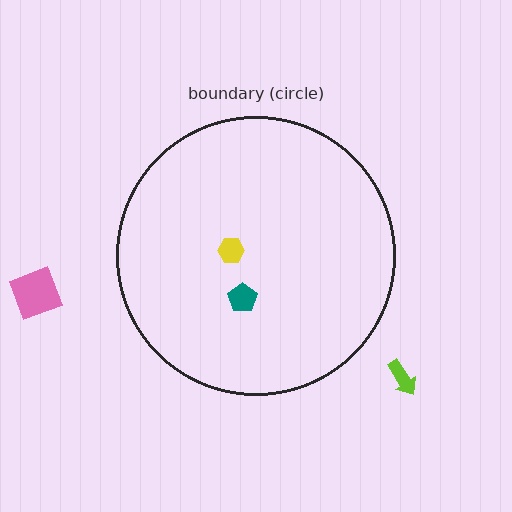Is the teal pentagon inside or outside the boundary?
Inside.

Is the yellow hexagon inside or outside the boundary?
Inside.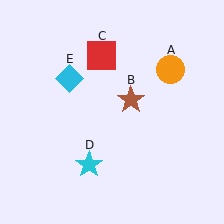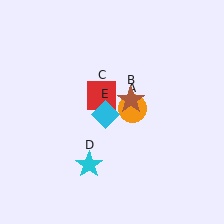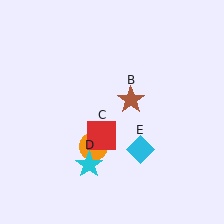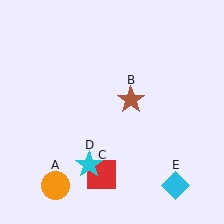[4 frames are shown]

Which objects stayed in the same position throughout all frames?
Brown star (object B) and cyan star (object D) remained stationary.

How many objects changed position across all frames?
3 objects changed position: orange circle (object A), red square (object C), cyan diamond (object E).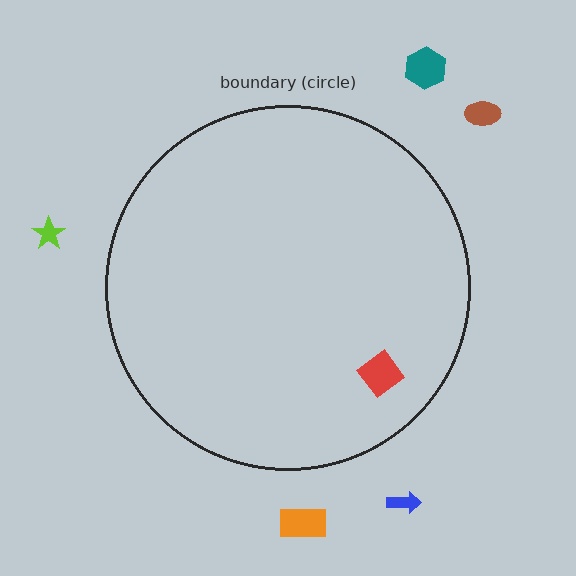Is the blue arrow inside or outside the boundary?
Outside.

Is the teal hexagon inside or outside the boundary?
Outside.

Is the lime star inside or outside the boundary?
Outside.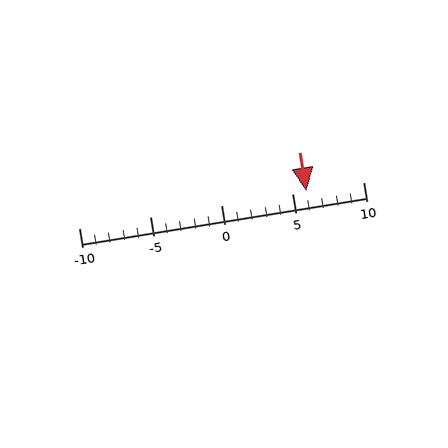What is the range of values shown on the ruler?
The ruler shows values from -10 to 10.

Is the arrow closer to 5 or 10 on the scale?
The arrow is closer to 5.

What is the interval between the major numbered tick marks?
The major tick marks are spaced 5 units apart.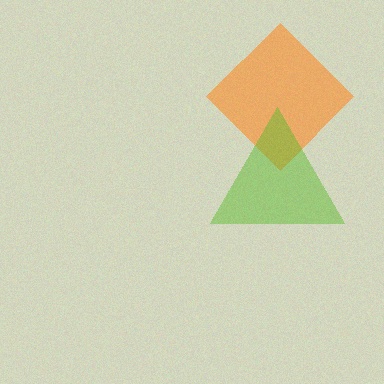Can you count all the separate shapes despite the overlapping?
Yes, there are 2 separate shapes.